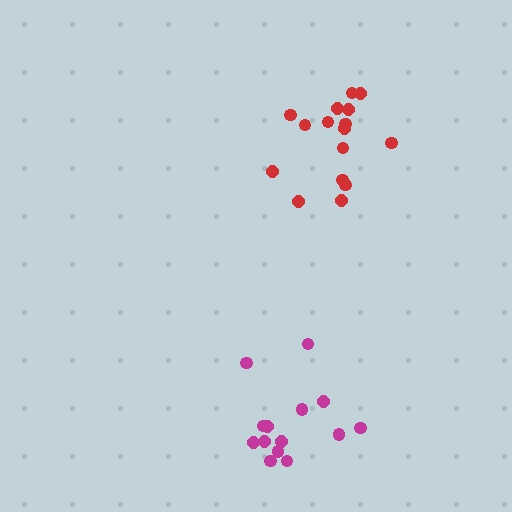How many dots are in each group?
Group 1: 14 dots, Group 2: 16 dots (30 total).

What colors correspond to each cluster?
The clusters are colored: magenta, red.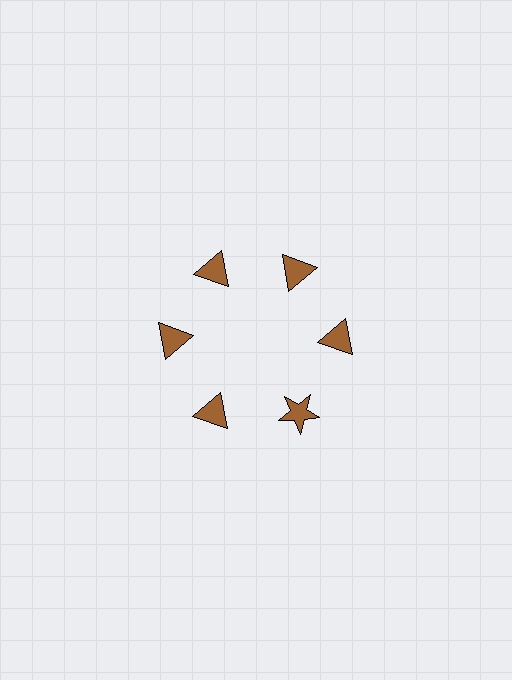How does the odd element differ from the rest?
It has a different shape: star instead of triangle.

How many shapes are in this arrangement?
There are 6 shapes arranged in a ring pattern.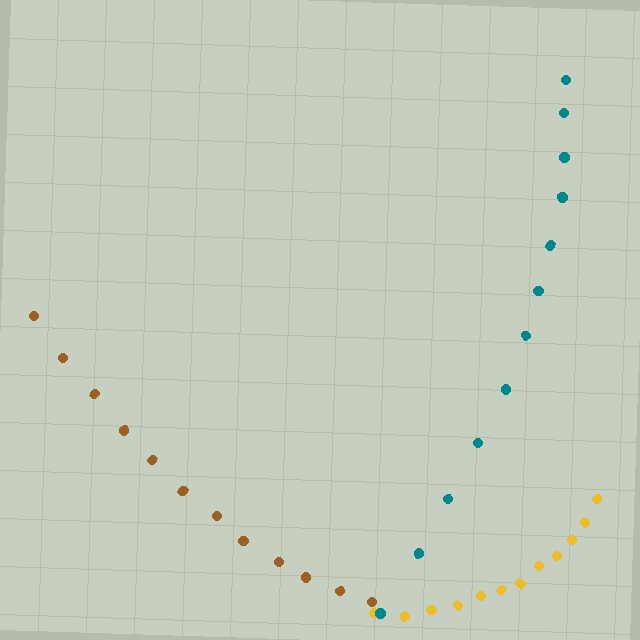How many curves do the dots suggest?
There are 3 distinct paths.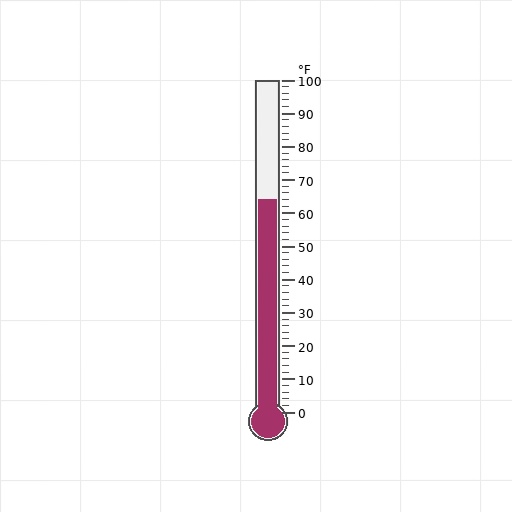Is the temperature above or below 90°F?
The temperature is below 90°F.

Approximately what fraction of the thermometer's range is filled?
The thermometer is filled to approximately 65% of its range.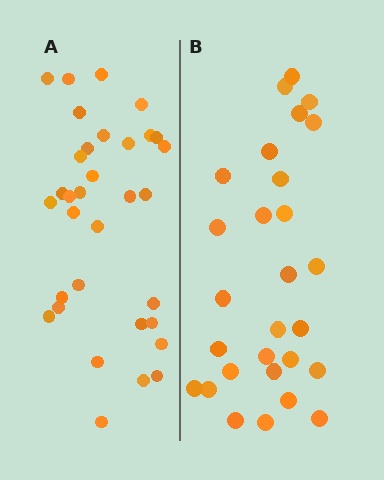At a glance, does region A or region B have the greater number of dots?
Region A (the left region) has more dots.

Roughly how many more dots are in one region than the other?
Region A has about 5 more dots than region B.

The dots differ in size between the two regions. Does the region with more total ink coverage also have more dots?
No. Region B has more total ink coverage because its dots are larger, but region A actually contains more individual dots. Total area can be misleading — the number of items is what matters here.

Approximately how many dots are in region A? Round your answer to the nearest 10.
About 30 dots. (The exact count is 33, which rounds to 30.)